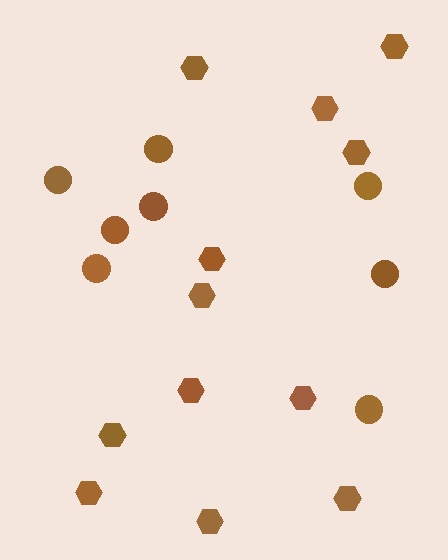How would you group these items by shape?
There are 2 groups: one group of circles (8) and one group of hexagons (12).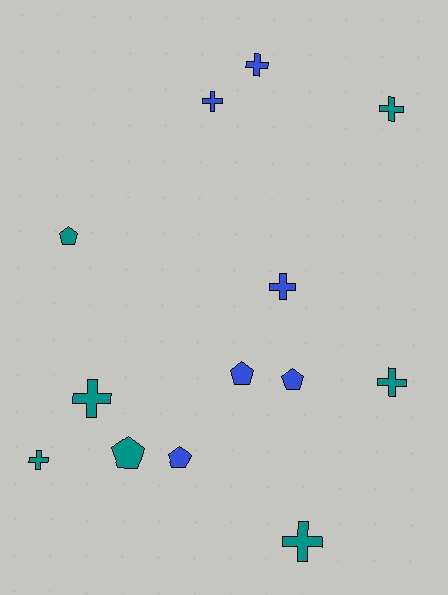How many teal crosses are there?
There are 5 teal crosses.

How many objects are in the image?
There are 13 objects.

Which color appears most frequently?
Teal, with 7 objects.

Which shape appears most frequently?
Cross, with 8 objects.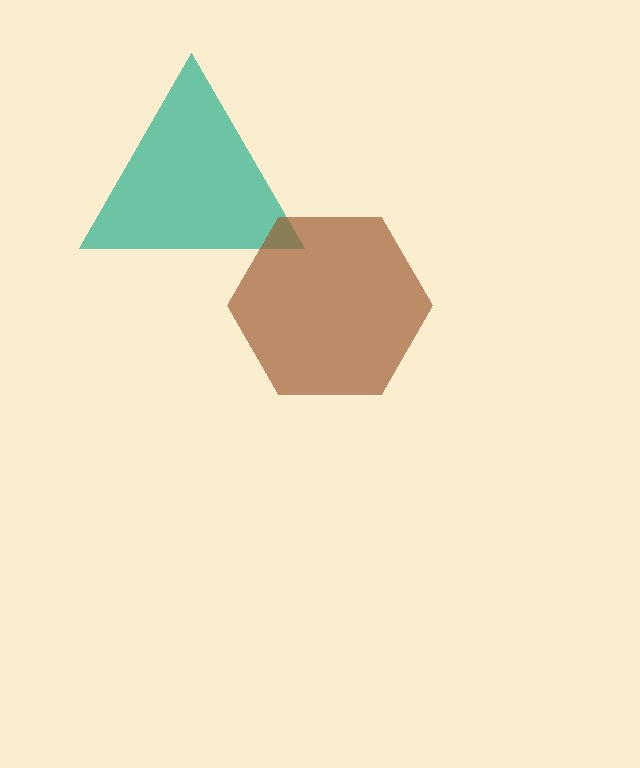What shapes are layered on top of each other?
The layered shapes are: a teal triangle, a brown hexagon.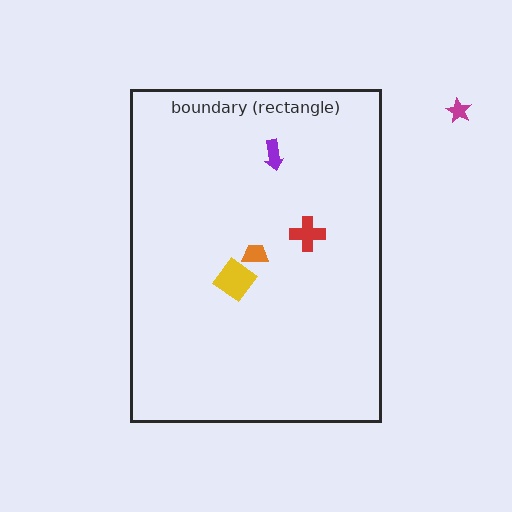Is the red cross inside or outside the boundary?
Inside.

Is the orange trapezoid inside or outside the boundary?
Inside.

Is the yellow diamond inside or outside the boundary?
Inside.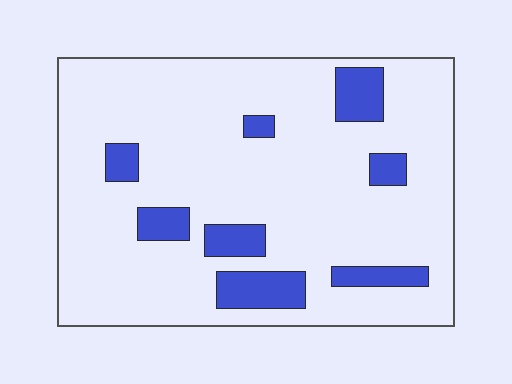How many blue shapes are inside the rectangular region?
8.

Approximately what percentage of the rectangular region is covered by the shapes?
Approximately 15%.